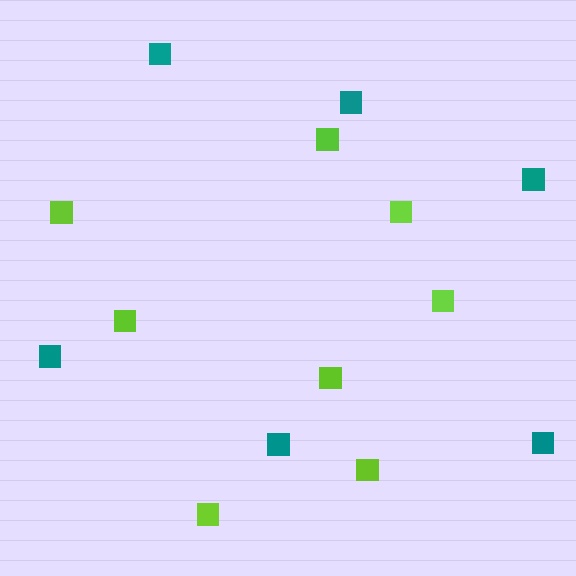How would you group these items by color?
There are 2 groups: one group of teal squares (6) and one group of lime squares (8).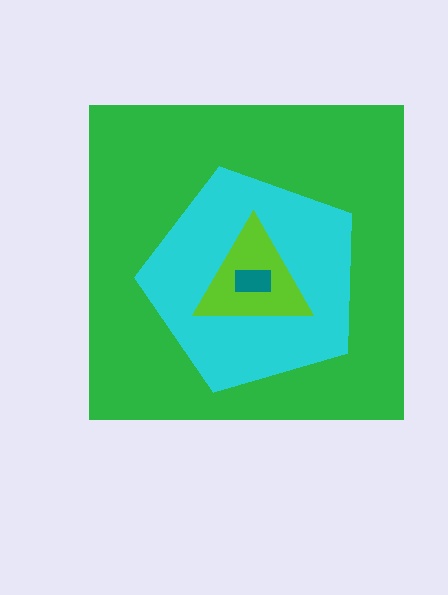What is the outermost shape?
The green square.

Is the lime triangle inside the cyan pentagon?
Yes.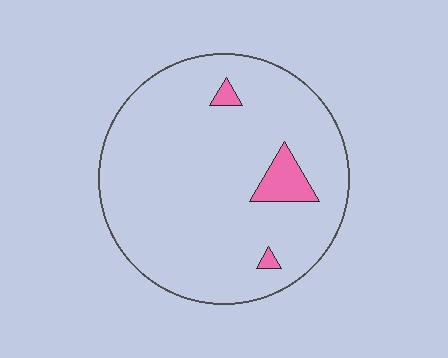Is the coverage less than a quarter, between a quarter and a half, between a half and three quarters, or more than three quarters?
Less than a quarter.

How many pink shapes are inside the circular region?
3.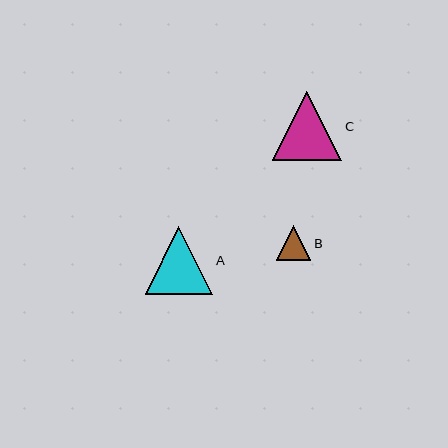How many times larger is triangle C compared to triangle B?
Triangle C is approximately 2.0 times the size of triangle B.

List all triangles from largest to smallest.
From largest to smallest: C, A, B.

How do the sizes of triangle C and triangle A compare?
Triangle C and triangle A are approximately the same size.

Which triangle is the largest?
Triangle C is the largest with a size of approximately 69 pixels.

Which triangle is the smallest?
Triangle B is the smallest with a size of approximately 35 pixels.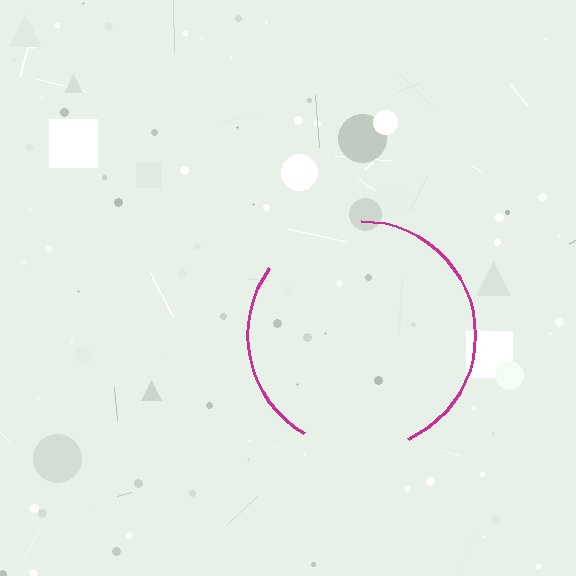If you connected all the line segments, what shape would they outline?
They would outline a circle.